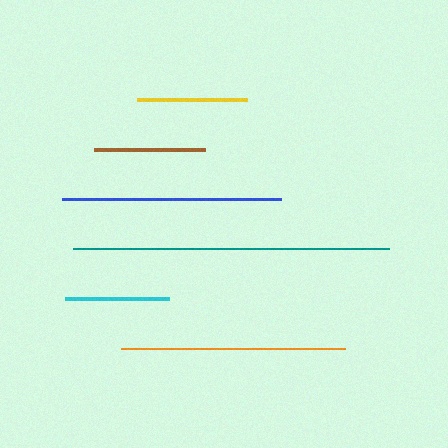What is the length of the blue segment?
The blue segment is approximately 218 pixels long.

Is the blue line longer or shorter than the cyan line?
The blue line is longer than the cyan line.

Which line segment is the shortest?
The cyan line is the shortest at approximately 105 pixels.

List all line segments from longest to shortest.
From longest to shortest: teal, orange, blue, brown, yellow, cyan.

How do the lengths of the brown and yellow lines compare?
The brown and yellow lines are approximately the same length.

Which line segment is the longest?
The teal line is the longest at approximately 315 pixels.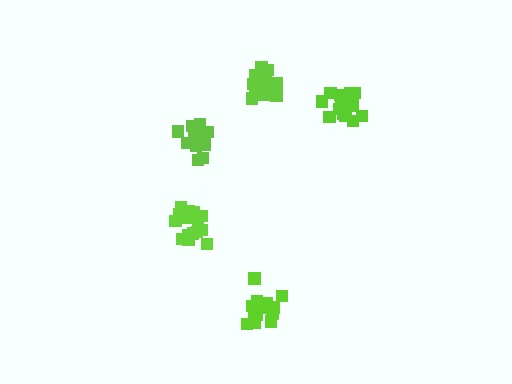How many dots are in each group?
Group 1: 19 dots, Group 2: 17 dots, Group 3: 19 dots, Group 4: 15 dots, Group 5: 16 dots (86 total).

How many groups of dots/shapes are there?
There are 5 groups.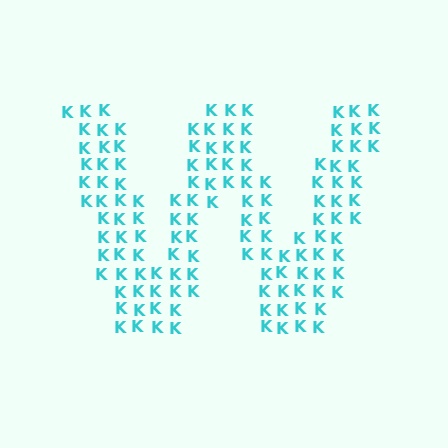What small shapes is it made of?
It is made of small letter K's.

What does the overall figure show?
The overall figure shows the letter W.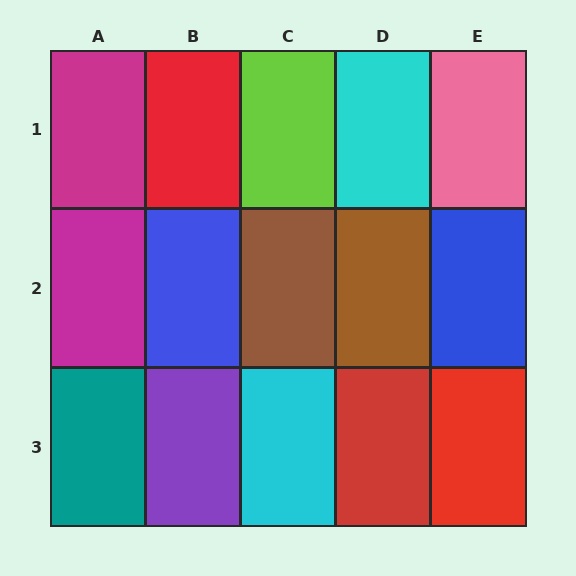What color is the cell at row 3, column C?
Cyan.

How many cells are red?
3 cells are red.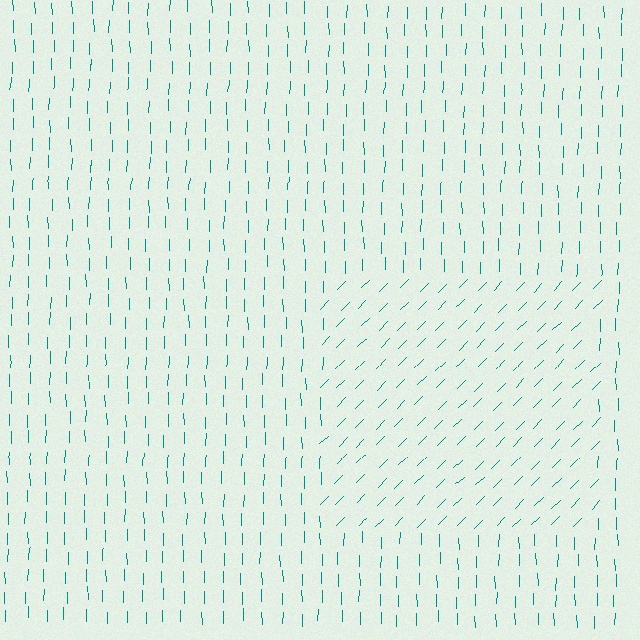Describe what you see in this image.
The image is filled with small teal line segments. A rectangle region in the image has lines oriented differently from the surrounding lines, creating a visible texture boundary.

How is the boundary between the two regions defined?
The boundary is defined purely by a change in line orientation (approximately 45 degrees difference). All lines are the same color and thickness.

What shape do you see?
I see a rectangle.